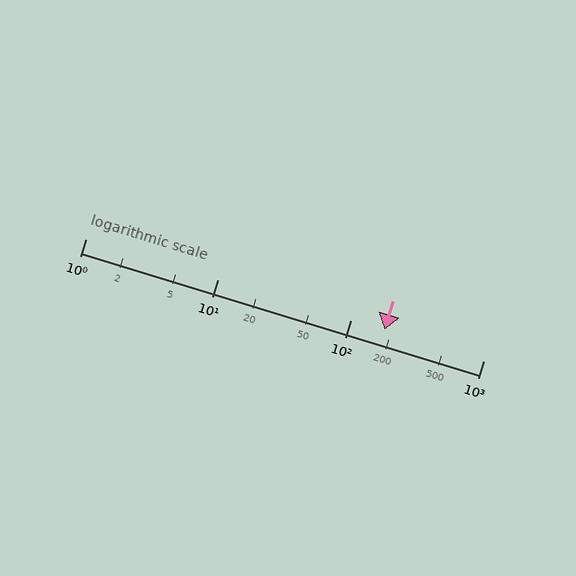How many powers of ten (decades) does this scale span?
The scale spans 3 decades, from 1 to 1000.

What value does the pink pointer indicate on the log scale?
The pointer indicates approximately 180.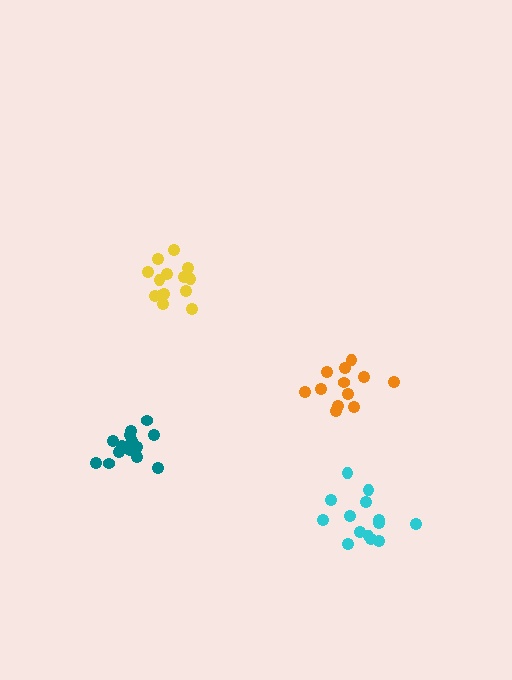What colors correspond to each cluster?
The clusters are colored: yellow, cyan, orange, teal.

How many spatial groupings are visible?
There are 4 spatial groupings.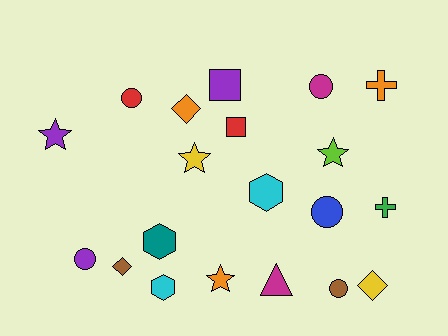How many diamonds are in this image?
There are 3 diamonds.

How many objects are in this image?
There are 20 objects.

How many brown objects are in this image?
There are 2 brown objects.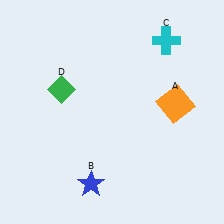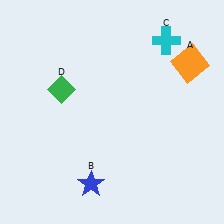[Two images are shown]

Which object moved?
The orange square (A) moved up.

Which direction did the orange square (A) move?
The orange square (A) moved up.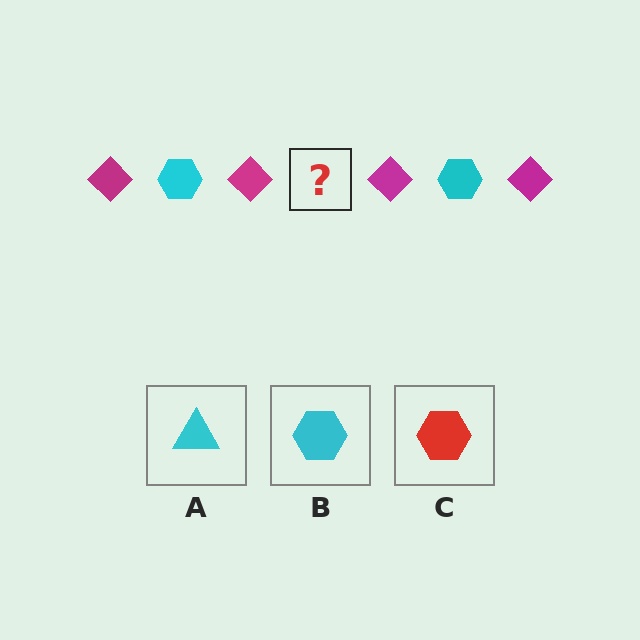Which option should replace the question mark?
Option B.